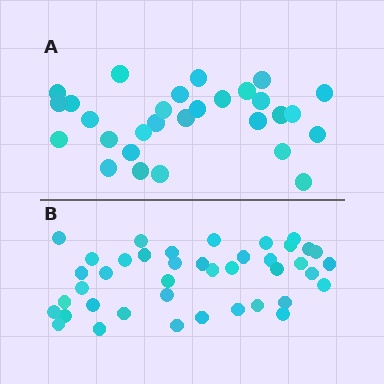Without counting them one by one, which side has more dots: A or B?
Region B (the bottom region) has more dots.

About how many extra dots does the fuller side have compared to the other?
Region B has roughly 12 or so more dots than region A.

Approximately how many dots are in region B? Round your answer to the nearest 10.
About 40 dots. (The exact count is 41, which rounds to 40.)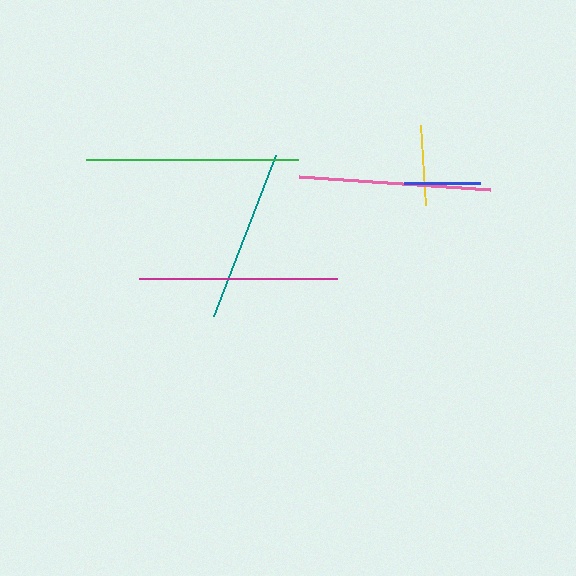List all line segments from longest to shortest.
From longest to shortest: green, magenta, pink, teal, yellow, blue.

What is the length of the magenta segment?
The magenta segment is approximately 198 pixels long.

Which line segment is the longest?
The green line is the longest at approximately 212 pixels.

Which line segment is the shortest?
The blue line is the shortest at approximately 76 pixels.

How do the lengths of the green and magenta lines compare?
The green and magenta lines are approximately the same length.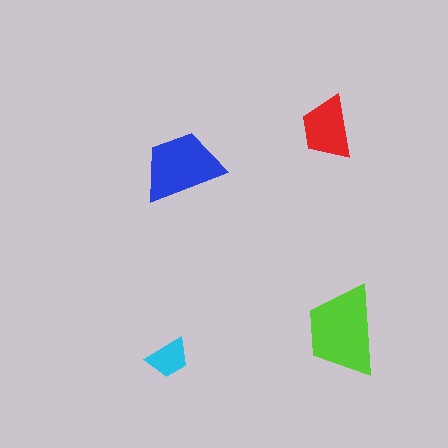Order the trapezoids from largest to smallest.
the lime one, the blue one, the red one, the cyan one.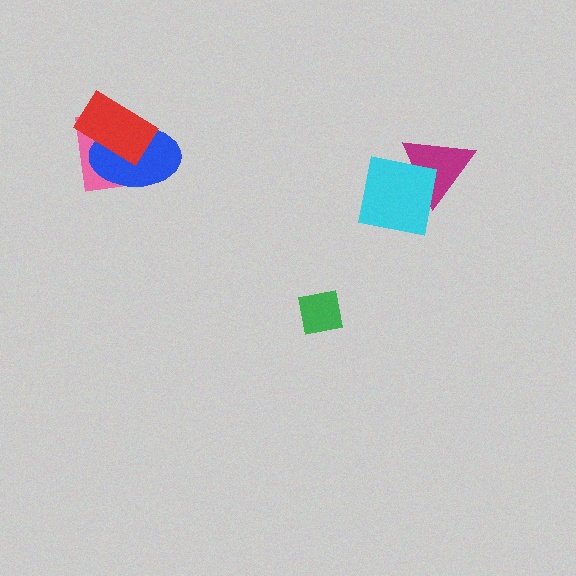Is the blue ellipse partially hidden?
Yes, it is partially covered by another shape.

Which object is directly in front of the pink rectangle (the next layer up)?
The blue ellipse is directly in front of the pink rectangle.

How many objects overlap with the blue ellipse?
2 objects overlap with the blue ellipse.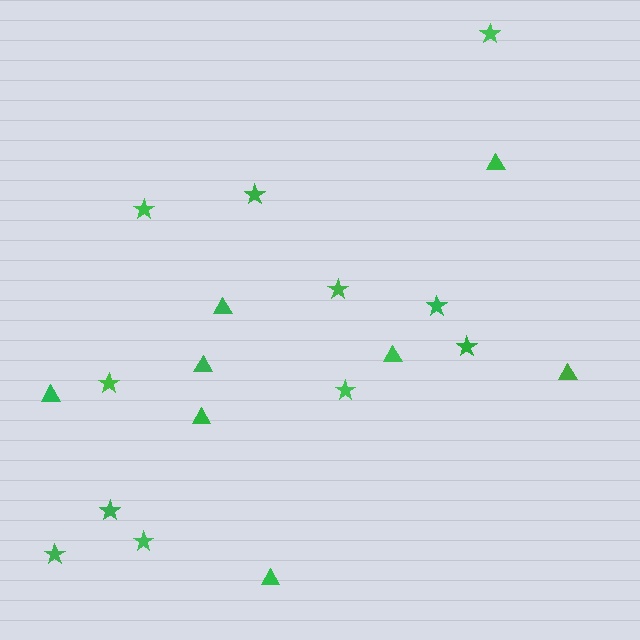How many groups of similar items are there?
There are 2 groups: one group of triangles (8) and one group of stars (11).